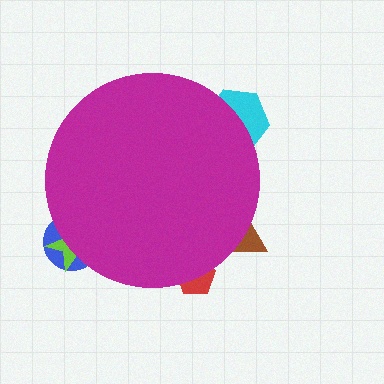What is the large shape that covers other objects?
A magenta circle.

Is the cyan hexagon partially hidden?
Yes, the cyan hexagon is partially hidden behind the magenta circle.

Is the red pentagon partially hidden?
Yes, the red pentagon is partially hidden behind the magenta circle.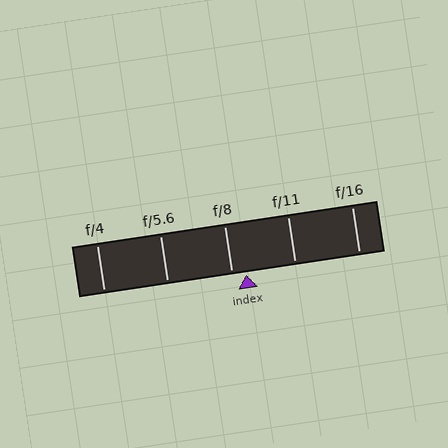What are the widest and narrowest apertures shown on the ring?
The widest aperture shown is f/4 and the narrowest is f/16.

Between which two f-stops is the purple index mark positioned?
The index mark is between f/8 and f/11.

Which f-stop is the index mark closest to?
The index mark is closest to f/8.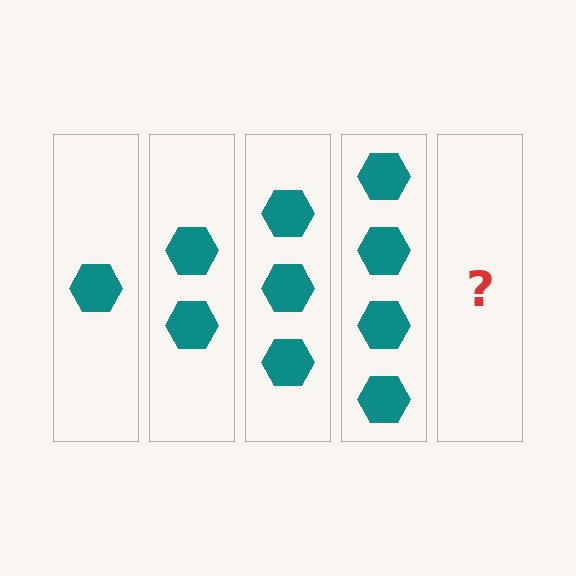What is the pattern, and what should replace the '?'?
The pattern is that each step adds one more hexagon. The '?' should be 5 hexagons.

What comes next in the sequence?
The next element should be 5 hexagons.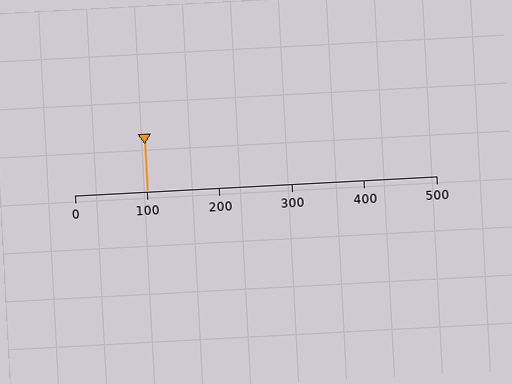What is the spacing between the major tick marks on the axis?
The major ticks are spaced 100 apart.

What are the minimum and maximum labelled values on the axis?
The axis runs from 0 to 500.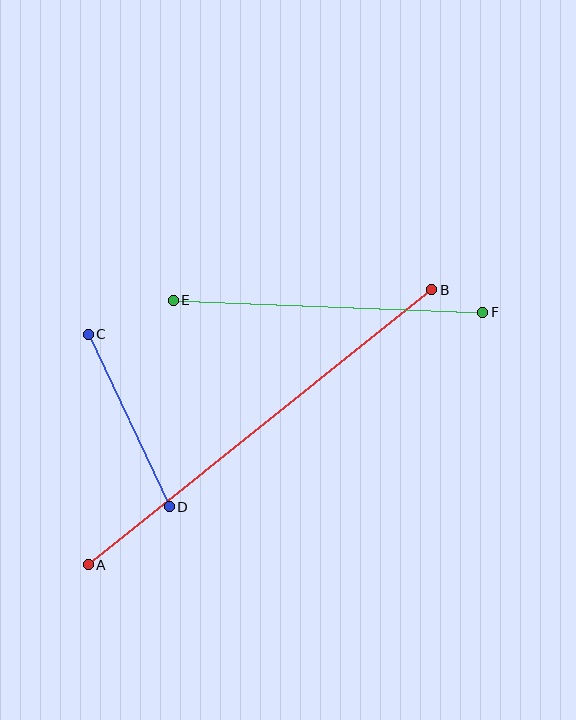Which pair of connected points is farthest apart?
Points A and B are farthest apart.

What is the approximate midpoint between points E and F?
The midpoint is at approximately (328, 306) pixels.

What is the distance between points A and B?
The distance is approximately 440 pixels.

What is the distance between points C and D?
The distance is approximately 190 pixels.